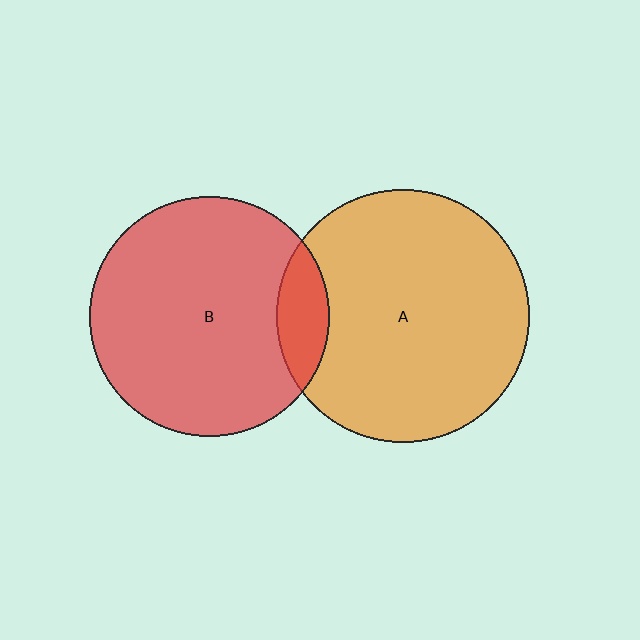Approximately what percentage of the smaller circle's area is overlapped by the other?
Approximately 10%.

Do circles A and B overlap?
Yes.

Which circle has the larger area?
Circle A (orange).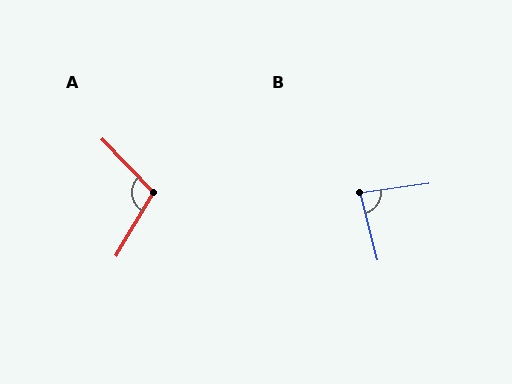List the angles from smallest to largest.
B (83°), A (105°).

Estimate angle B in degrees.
Approximately 83 degrees.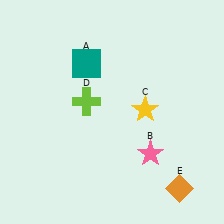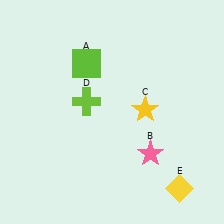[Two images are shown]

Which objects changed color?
A changed from teal to lime. E changed from orange to yellow.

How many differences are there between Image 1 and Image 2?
There are 2 differences between the two images.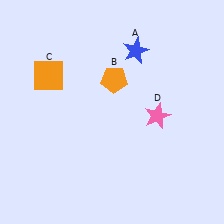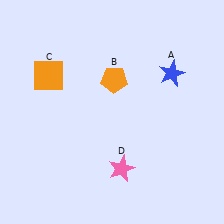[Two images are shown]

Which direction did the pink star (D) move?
The pink star (D) moved down.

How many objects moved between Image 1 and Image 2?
2 objects moved between the two images.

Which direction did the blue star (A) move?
The blue star (A) moved right.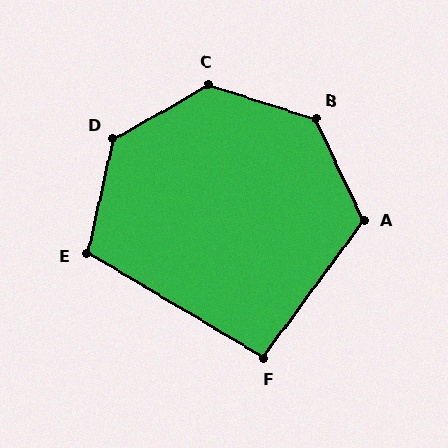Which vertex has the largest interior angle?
C, at approximately 133 degrees.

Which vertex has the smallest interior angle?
F, at approximately 95 degrees.